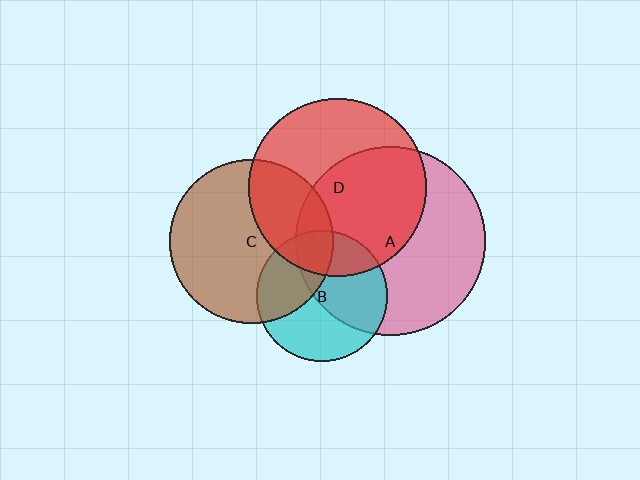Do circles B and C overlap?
Yes.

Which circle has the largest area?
Circle A (pink).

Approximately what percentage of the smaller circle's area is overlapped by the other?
Approximately 35%.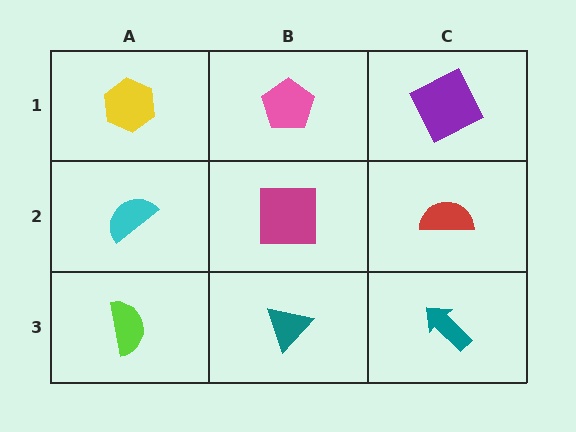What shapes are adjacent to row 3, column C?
A red semicircle (row 2, column C), a teal triangle (row 3, column B).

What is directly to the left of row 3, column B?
A lime semicircle.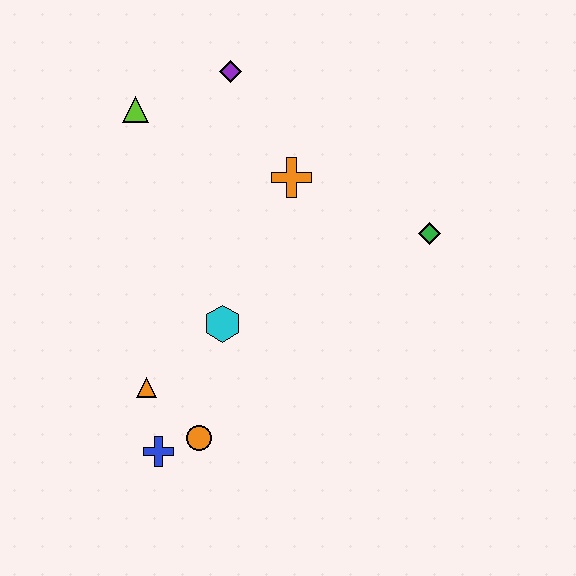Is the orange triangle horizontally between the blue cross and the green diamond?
No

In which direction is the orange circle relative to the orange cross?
The orange circle is below the orange cross.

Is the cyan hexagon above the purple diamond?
No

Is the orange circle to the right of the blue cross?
Yes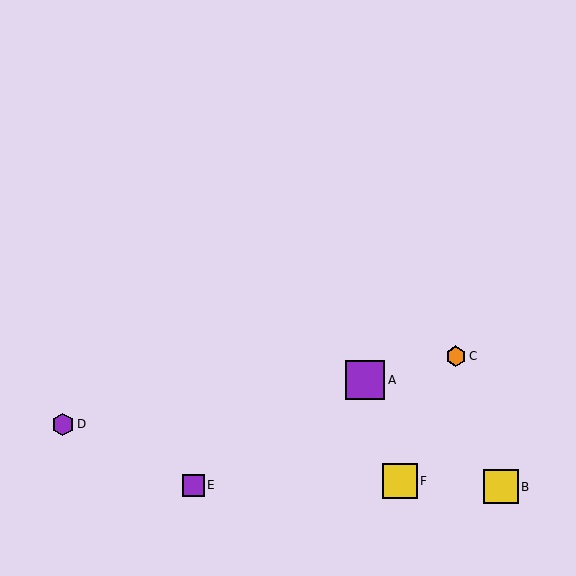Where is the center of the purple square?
The center of the purple square is at (193, 485).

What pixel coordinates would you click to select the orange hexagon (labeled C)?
Click at (456, 356) to select the orange hexagon C.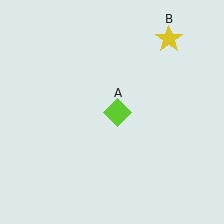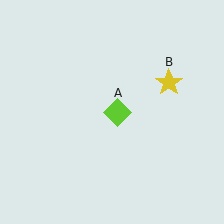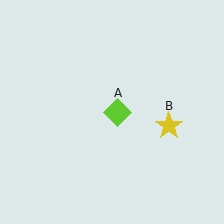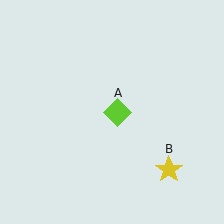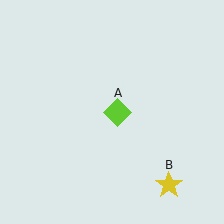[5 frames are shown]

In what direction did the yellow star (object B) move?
The yellow star (object B) moved down.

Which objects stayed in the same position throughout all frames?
Lime diamond (object A) remained stationary.